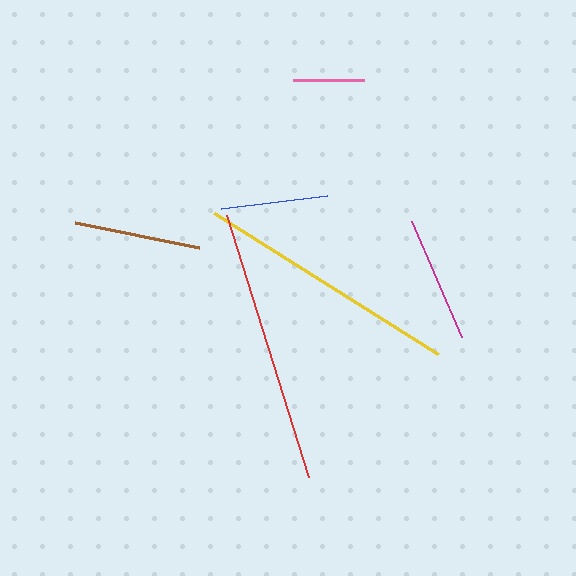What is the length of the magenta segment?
The magenta segment is approximately 126 pixels long.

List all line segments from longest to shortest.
From longest to shortest: red, yellow, magenta, brown, blue, pink.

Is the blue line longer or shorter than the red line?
The red line is longer than the blue line.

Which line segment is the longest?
The red line is the longest at approximately 275 pixels.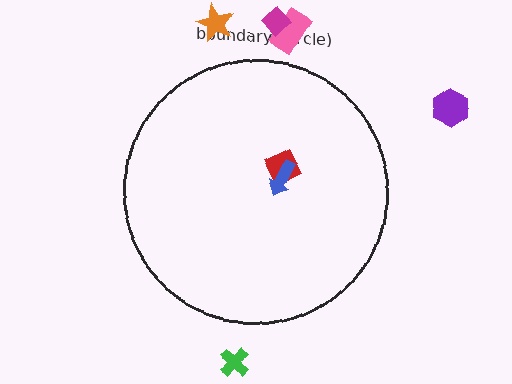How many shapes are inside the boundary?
2 inside, 5 outside.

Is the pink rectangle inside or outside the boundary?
Outside.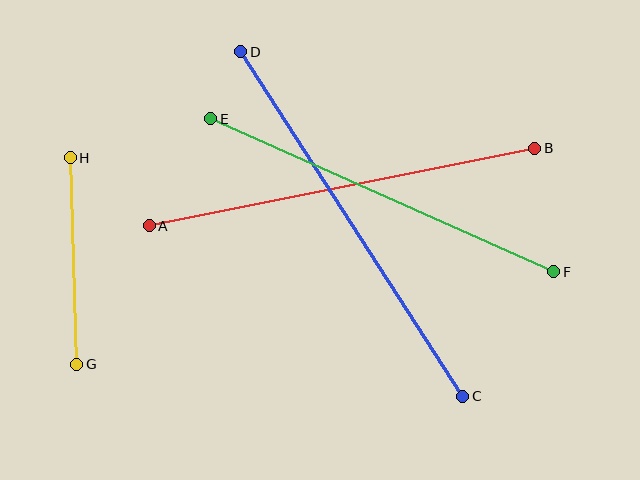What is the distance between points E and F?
The distance is approximately 376 pixels.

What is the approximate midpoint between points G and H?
The midpoint is at approximately (74, 261) pixels.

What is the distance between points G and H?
The distance is approximately 207 pixels.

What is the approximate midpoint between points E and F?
The midpoint is at approximately (382, 195) pixels.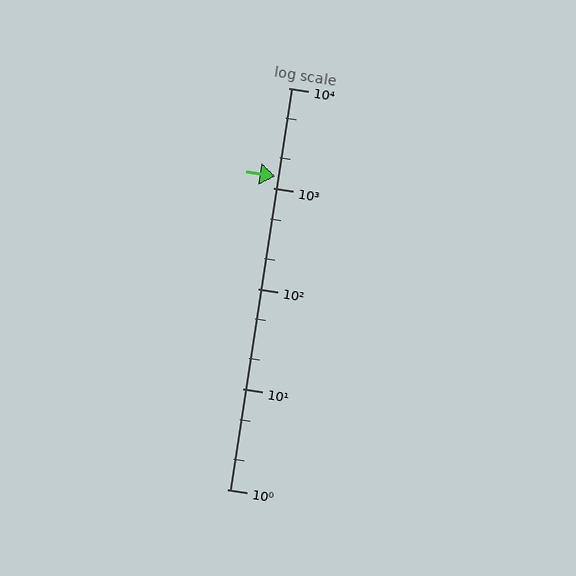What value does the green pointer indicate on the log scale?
The pointer indicates approximately 1300.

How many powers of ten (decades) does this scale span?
The scale spans 4 decades, from 1 to 10000.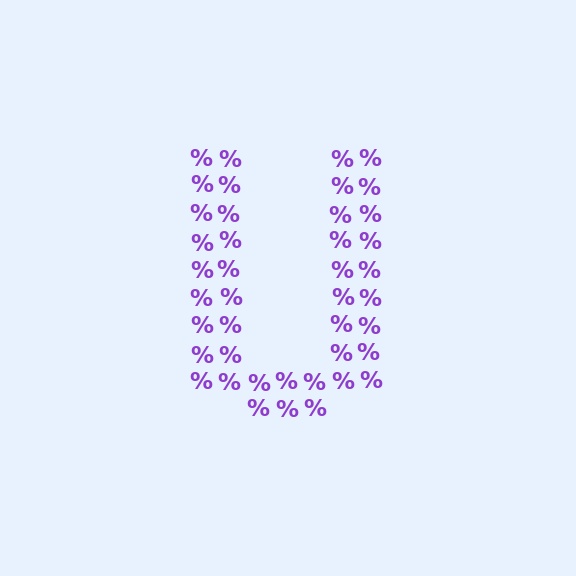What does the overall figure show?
The overall figure shows the letter U.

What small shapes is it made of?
It is made of small percent signs.